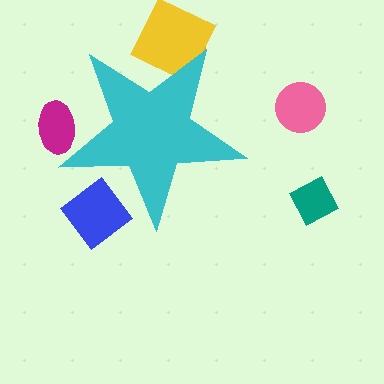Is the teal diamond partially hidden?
No, the teal diamond is fully visible.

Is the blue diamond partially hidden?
Yes, the blue diamond is partially hidden behind the cyan star.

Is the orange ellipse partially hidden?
Yes, the orange ellipse is partially hidden behind the cyan star.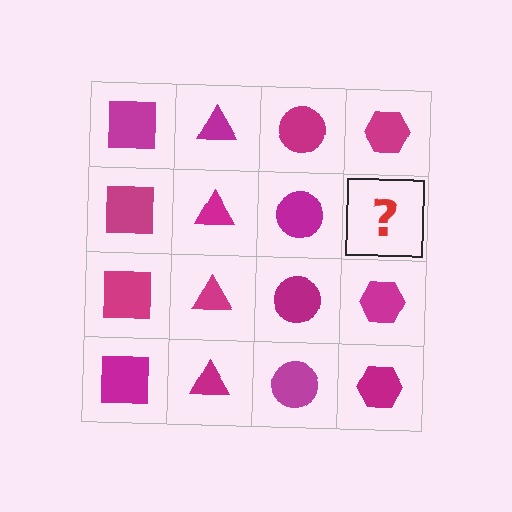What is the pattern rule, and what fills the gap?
The rule is that each column has a consistent shape. The gap should be filled with a magenta hexagon.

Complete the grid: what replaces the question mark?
The question mark should be replaced with a magenta hexagon.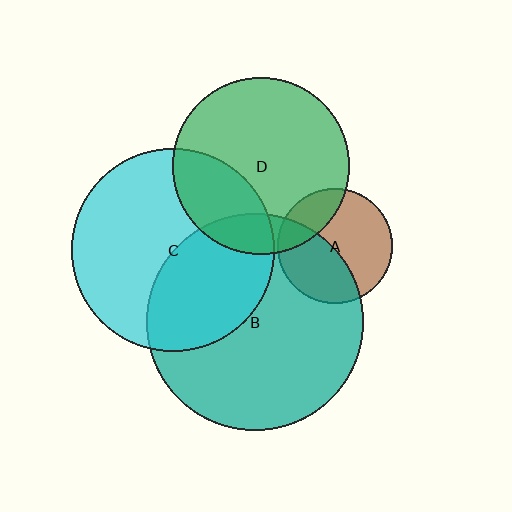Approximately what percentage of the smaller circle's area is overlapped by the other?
Approximately 30%.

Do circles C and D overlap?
Yes.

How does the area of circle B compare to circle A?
Approximately 3.6 times.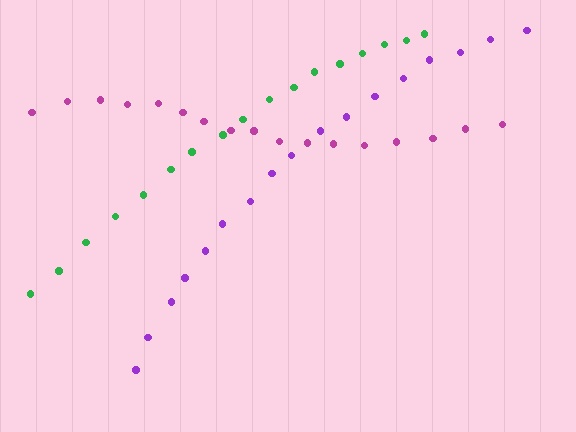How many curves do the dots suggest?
There are 3 distinct paths.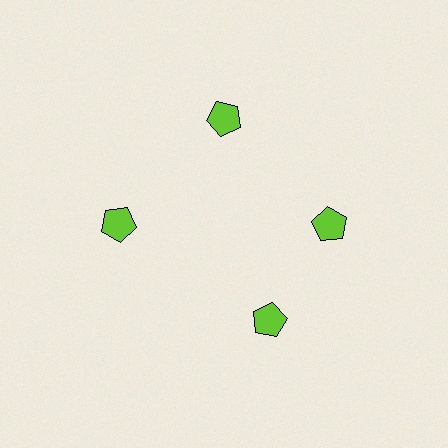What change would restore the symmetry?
The symmetry would be restored by rotating it back into even spacing with its neighbors so that all 4 pentagons sit at equal angles and equal distance from the center.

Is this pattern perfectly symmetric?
No. The 4 lime pentagons are arranged in a ring, but one element near the 6 o'clock position is rotated out of alignment along the ring, breaking the 4-fold rotational symmetry.